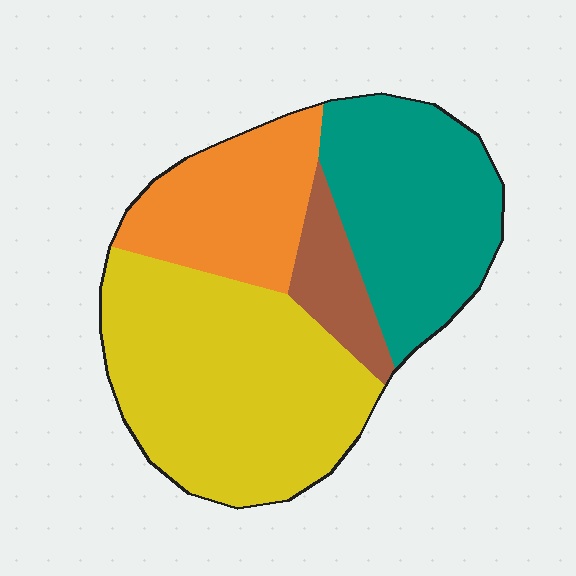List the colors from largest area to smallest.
From largest to smallest: yellow, teal, orange, brown.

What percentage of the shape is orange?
Orange takes up about one fifth (1/5) of the shape.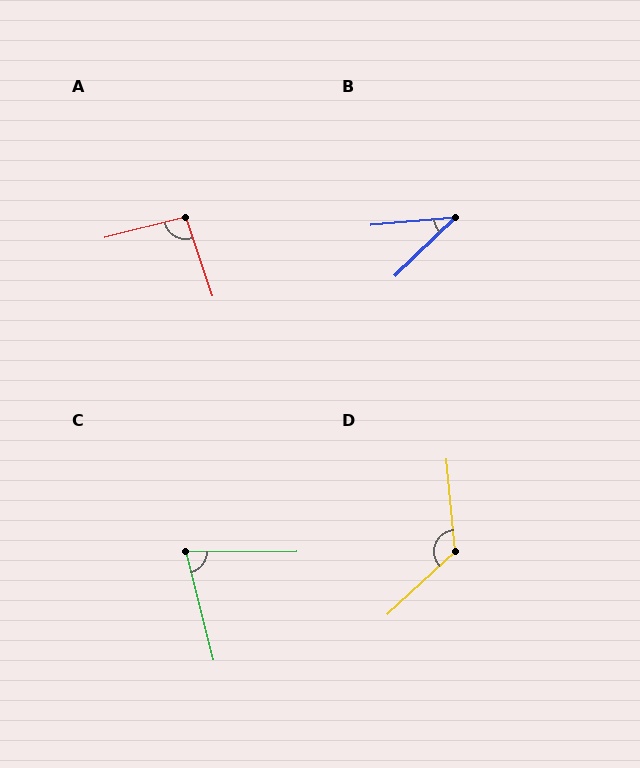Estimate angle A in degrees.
Approximately 94 degrees.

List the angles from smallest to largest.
B (39°), C (76°), A (94°), D (127°).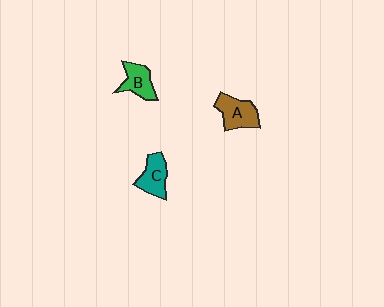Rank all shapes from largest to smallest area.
From largest to smallest: A (brown), C (teal), B (green).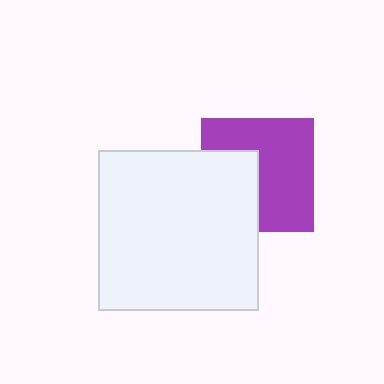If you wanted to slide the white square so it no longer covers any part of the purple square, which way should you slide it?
Slide it left — that is the most direct way to separate the two shapes.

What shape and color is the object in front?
The object in front is a white square.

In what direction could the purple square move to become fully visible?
The purple square could move right. That would shift it out from behind the white square entirely.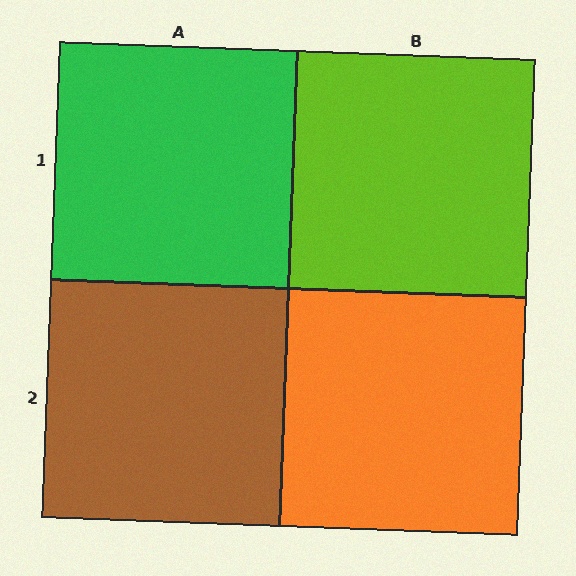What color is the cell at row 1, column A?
Green.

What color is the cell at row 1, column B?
Lime.